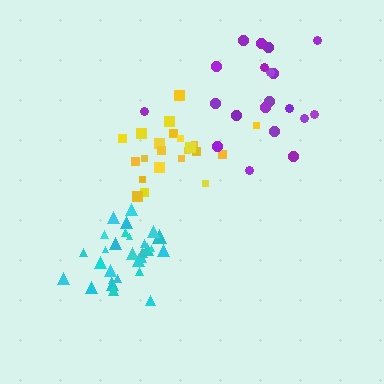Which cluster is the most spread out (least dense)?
Purple.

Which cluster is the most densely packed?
Cyan.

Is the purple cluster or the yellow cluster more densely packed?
Yellow.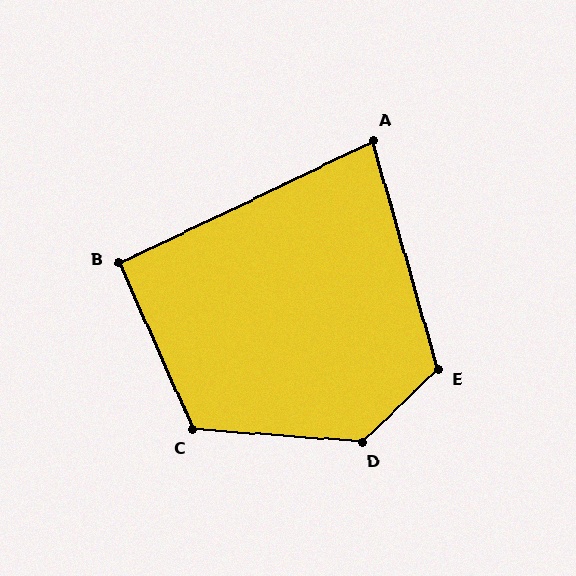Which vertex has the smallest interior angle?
A, at approximately 80 degrees.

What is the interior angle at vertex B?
Approximately 92 degrees (approximately right).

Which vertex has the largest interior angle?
D, at approximately 132 degrees.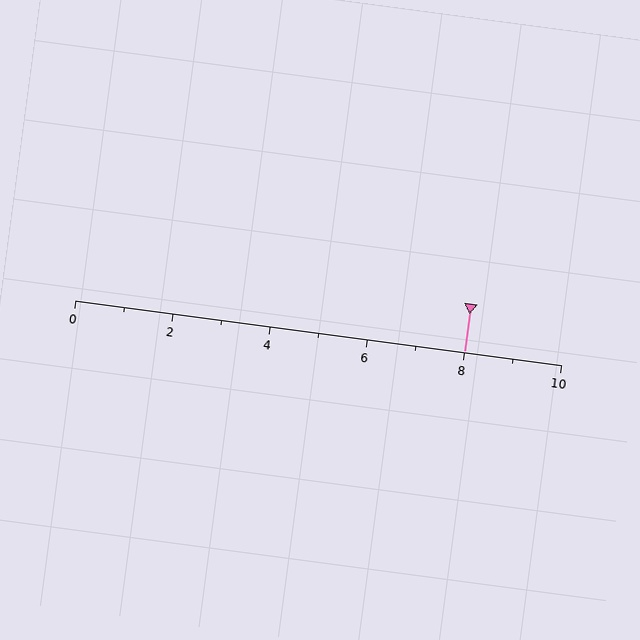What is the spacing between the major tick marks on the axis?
The major ticks are spaced 2 apart.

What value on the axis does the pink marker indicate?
The marker indicates approximately 8.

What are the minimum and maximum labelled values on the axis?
The axis runs from 0 to 10.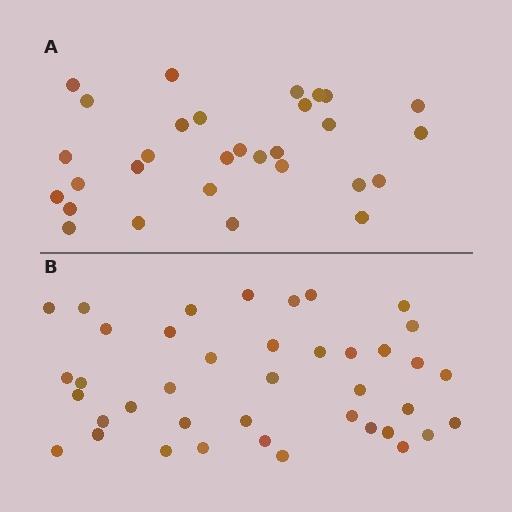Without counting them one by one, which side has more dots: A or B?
Region B (the bottom region) has more dots.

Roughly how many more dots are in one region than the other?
Region B has roughly 10 or so more dots than region A.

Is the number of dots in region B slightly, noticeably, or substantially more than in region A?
Region B has noticeably more, but not dramatically so. The ratio is roughly 1.3 to 1.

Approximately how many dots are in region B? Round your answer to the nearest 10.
About 40 dots.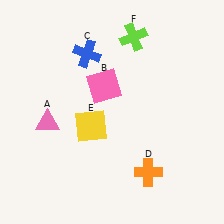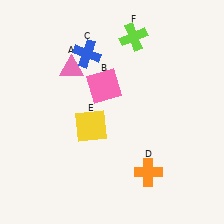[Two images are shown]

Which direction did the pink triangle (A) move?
The pink triangle (A) moved up.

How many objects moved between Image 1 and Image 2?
1 object moved between the two images.